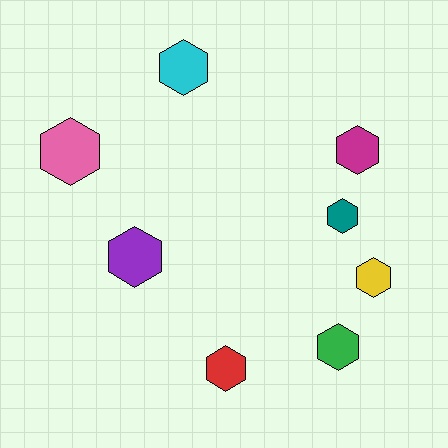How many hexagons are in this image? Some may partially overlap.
There are 8 hexagons.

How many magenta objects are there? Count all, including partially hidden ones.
There is 1 magenta object.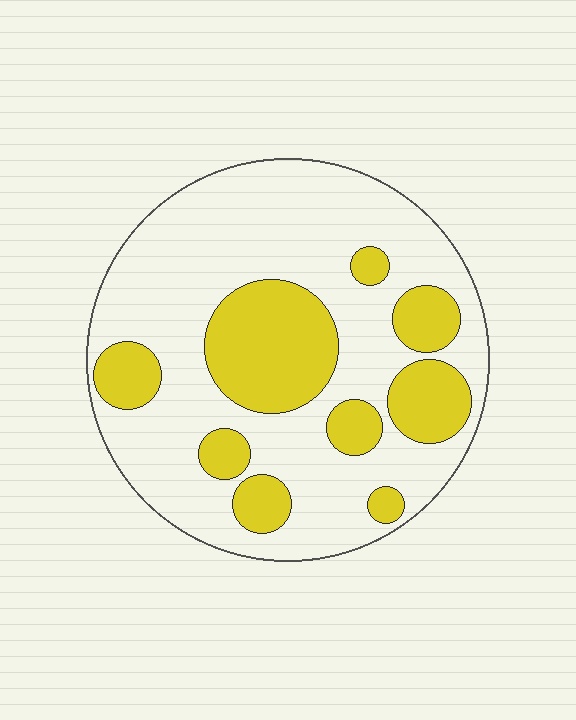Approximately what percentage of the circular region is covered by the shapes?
Approximately 30%.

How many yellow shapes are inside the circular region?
9.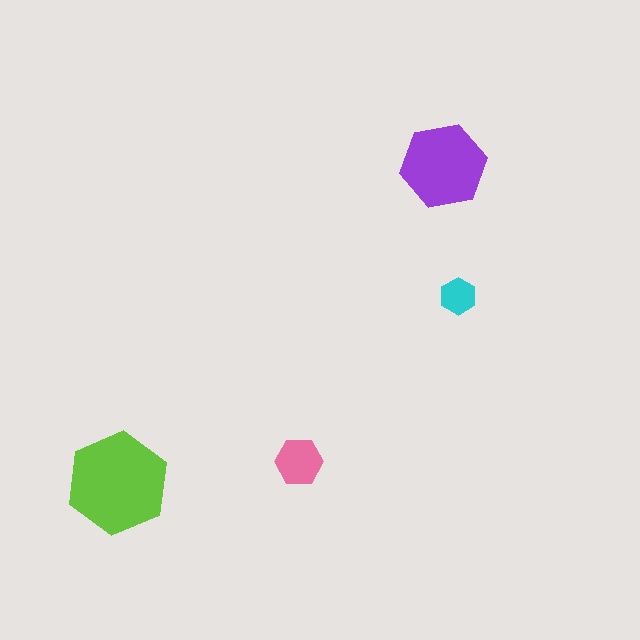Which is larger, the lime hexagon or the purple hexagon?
The lime one.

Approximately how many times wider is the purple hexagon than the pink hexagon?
About 2 times wider.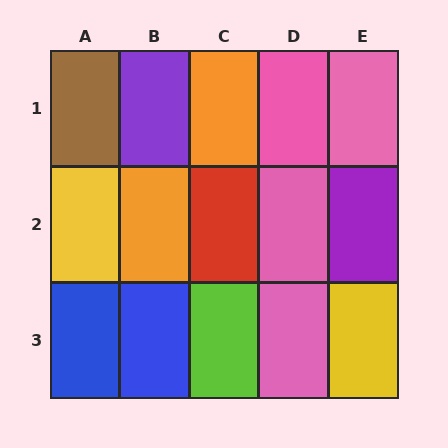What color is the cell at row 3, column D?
Pink.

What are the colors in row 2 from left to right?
Yellow, orange, red, pink, purple.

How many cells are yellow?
2 cells are yellow.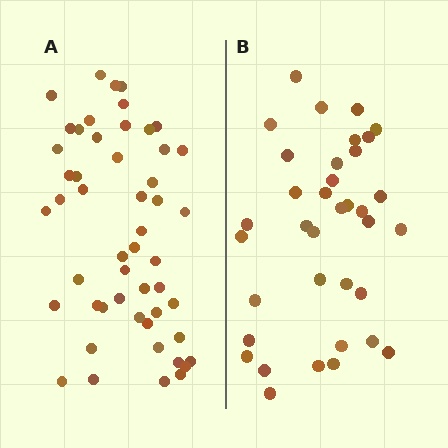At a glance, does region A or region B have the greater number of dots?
Region A (the left region) has more dots.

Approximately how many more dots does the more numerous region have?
Region A has approximately 15 more dots than region B.